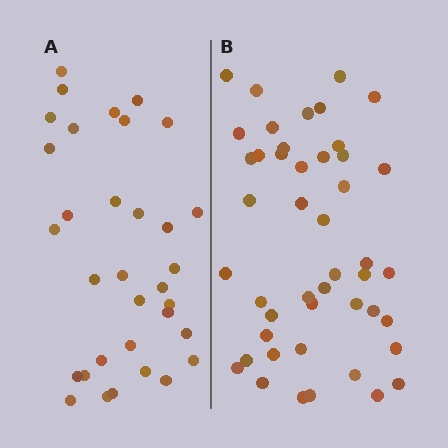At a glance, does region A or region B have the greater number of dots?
Region B (the right region) has more dots.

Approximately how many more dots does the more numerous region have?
Region B has approximately 15 more dots than region A.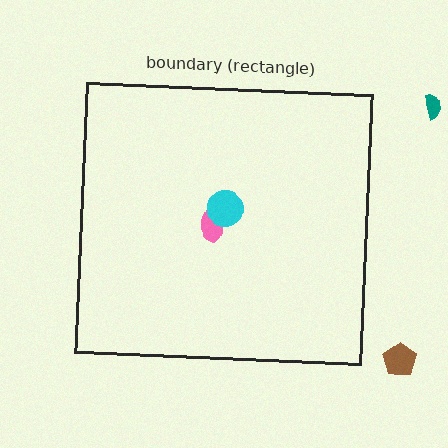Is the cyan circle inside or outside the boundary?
Inside.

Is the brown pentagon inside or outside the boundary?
Outside.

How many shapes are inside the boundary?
2 inside, 2 outside.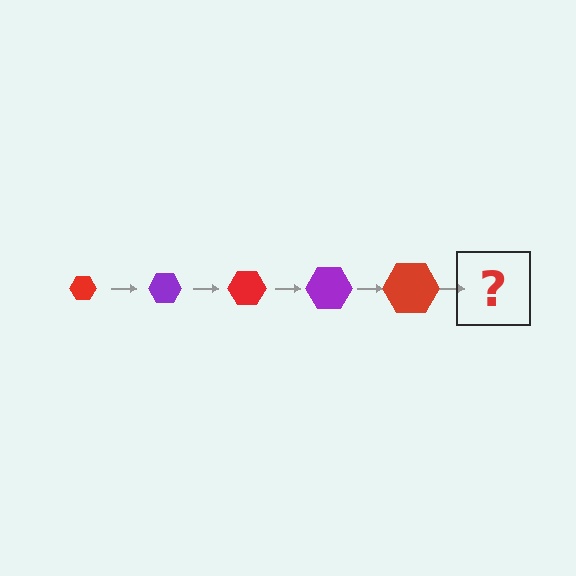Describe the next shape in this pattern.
It should be a purple hexagon, larger than the previous one.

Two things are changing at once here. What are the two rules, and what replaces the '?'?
The two rules are that the hexagon grows larger each step and the color cycles through red and purple. The '?' should be a purple hexagon, larger than the previous one.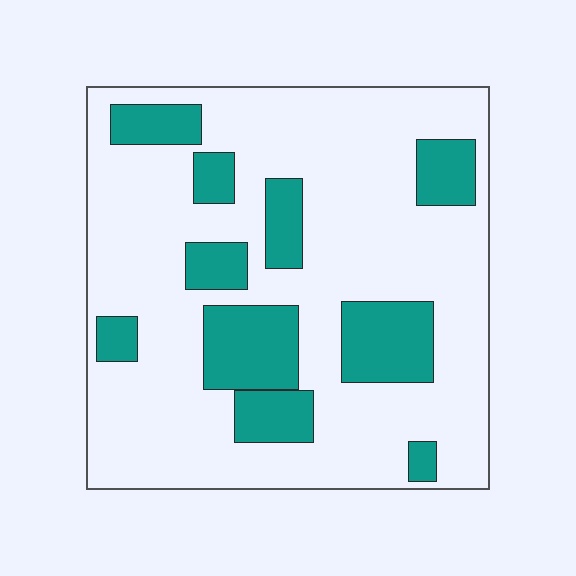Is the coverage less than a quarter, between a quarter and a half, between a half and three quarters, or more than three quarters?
Less than a quarter.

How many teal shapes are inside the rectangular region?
10.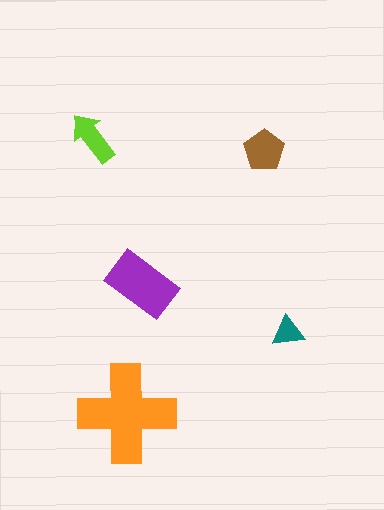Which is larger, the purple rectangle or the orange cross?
The orange cross.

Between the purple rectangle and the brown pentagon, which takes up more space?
The purple rectangle.